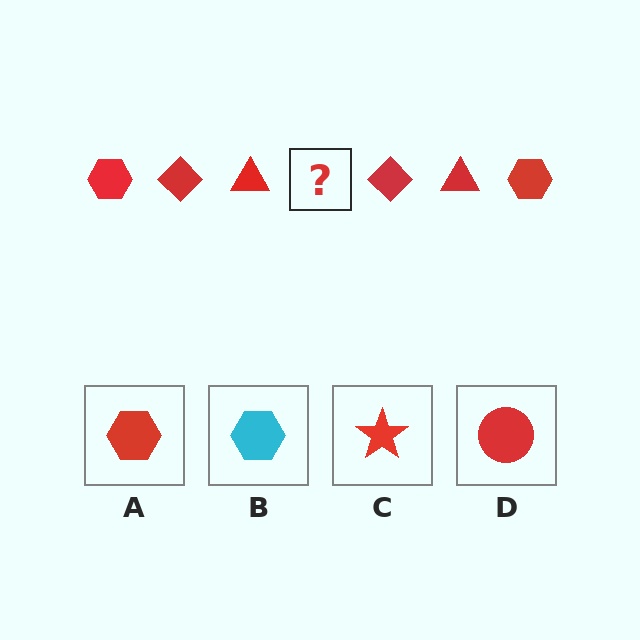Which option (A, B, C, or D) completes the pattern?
A.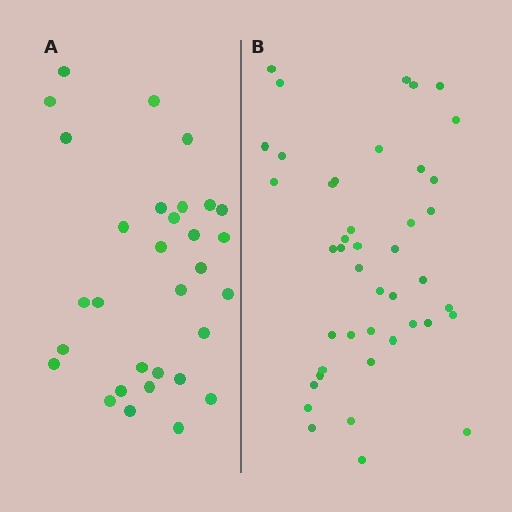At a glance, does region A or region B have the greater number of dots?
Region B (the right region) has more dots.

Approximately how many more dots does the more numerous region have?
Region B has roughly 12 or so more dots than region A.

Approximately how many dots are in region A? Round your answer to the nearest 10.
About 30 dots. (The exact count is 31, which rounds to 30.)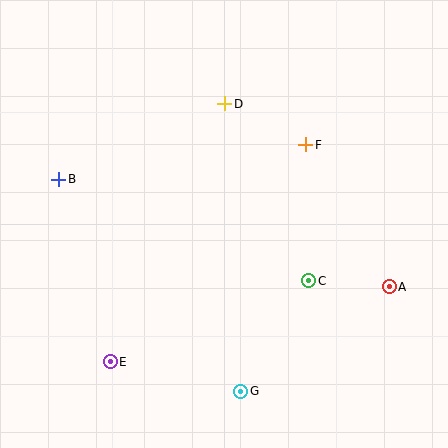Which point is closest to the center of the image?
Point C at (309, 281) is closest to the center.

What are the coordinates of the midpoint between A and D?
The midpoint between A and D is at (307, 195).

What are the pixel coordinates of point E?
Point E is at (110, 362).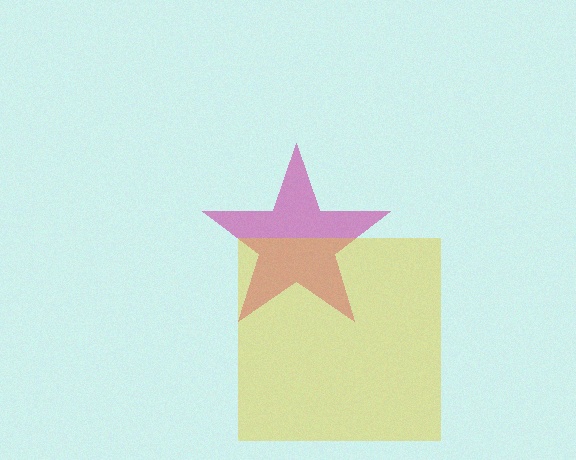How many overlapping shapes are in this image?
There are 2 overlapping shapes in the image.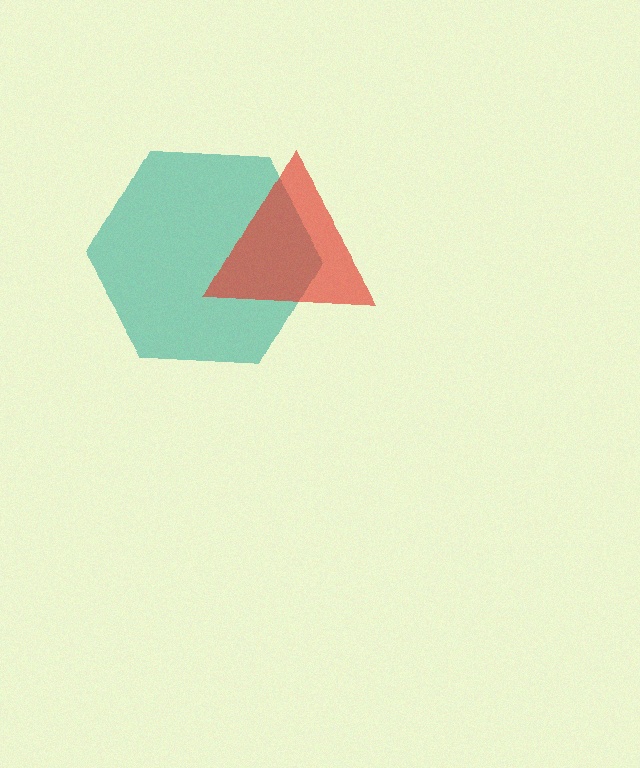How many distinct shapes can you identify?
There are 2 distinct shapes: a teal hexagon, a red triangle.